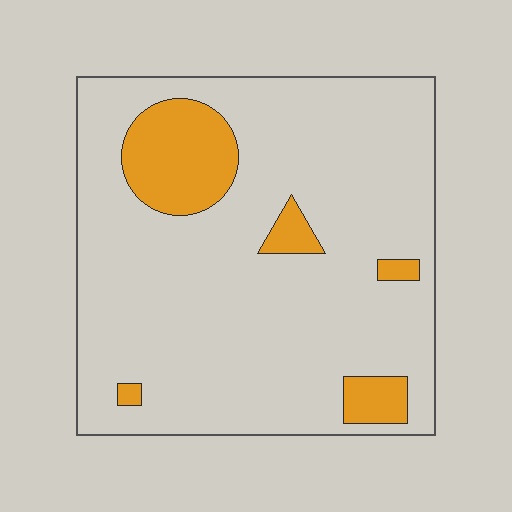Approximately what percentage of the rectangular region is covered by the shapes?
Approximately 15%.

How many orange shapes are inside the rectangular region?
5.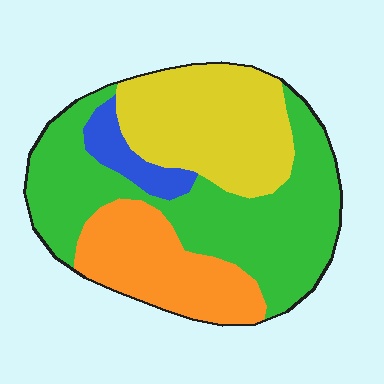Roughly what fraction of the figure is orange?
Orange takes up about one fifth (1/5) of the figure.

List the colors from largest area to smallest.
From largest to smallest: green, yellow, orange, blue.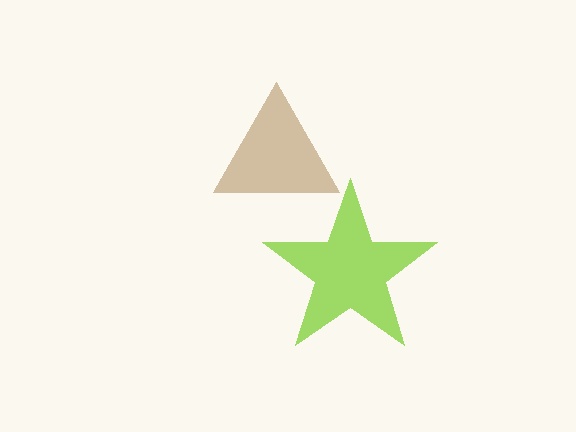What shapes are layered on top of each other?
The layered shapes are: a brown triangle, a lime star.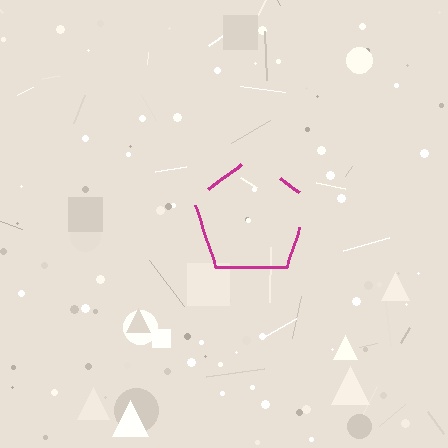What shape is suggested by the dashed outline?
The dashed outline suggests a pentagon.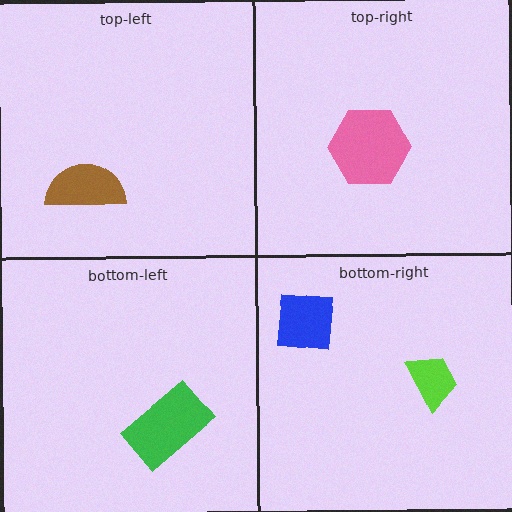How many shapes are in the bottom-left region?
1.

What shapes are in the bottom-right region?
The lime trapezoid, the blue square.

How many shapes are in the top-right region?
1.